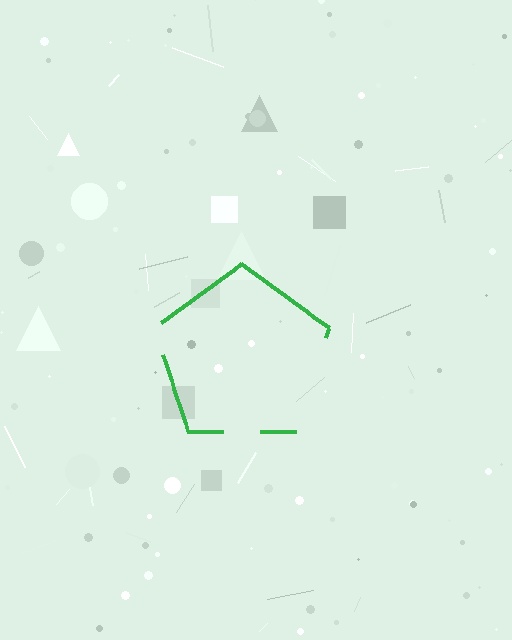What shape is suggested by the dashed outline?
The dashed outline suggests a pentagon.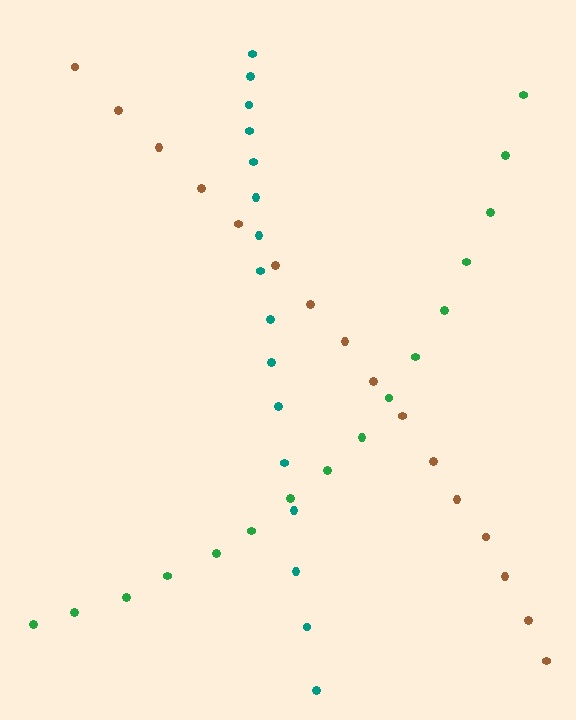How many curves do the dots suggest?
There are 3 distinct paths.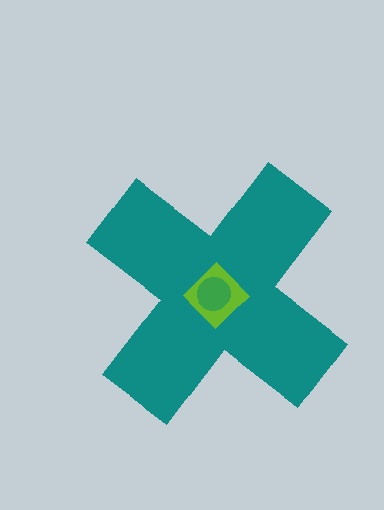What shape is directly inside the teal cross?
The lime diamond.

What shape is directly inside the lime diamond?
The green circle.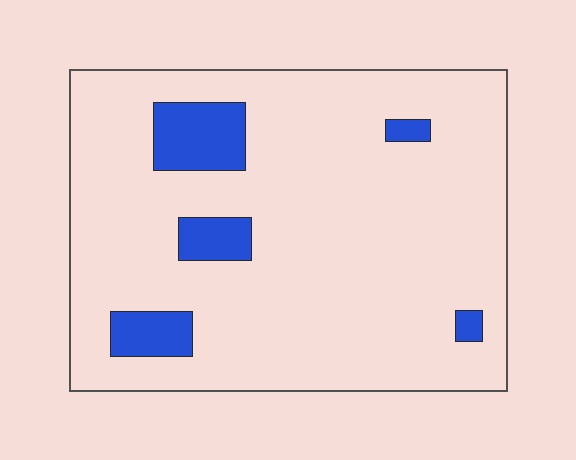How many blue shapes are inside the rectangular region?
5.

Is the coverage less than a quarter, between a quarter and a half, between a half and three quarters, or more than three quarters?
Less than a quarter.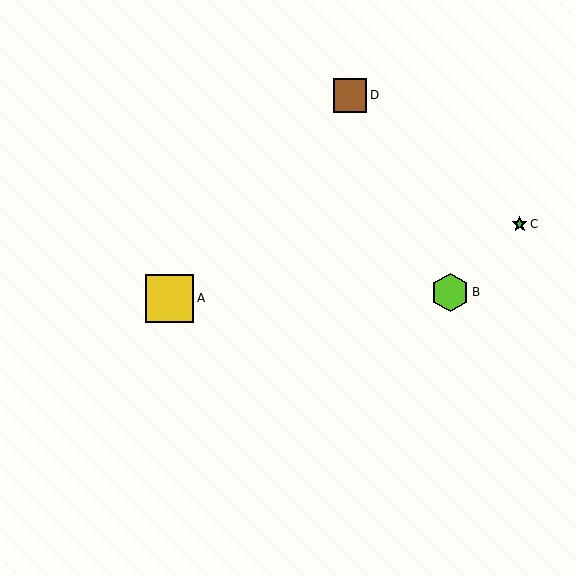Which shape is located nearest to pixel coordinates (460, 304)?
The lime hexagon (labeled B) at (450, 292) is nearest to that location.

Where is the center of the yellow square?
The center of the yellow square is at (170, 298).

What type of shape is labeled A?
Shape A is a yellow square.